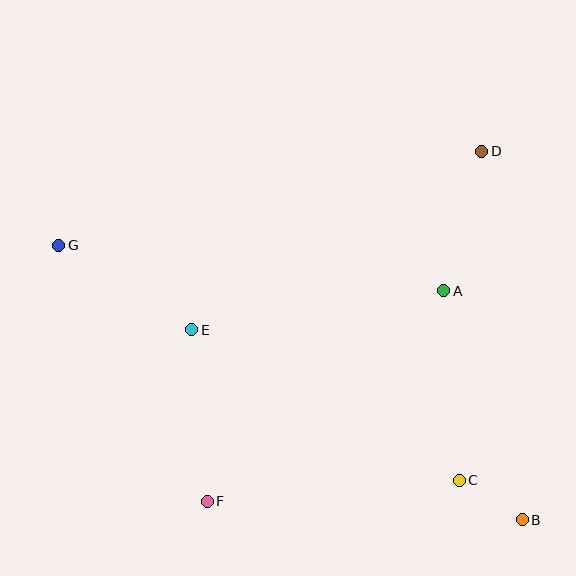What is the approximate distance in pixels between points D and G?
The distance between D and G is approximately 433 pixels.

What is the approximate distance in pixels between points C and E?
The distance between C and E is approximately 307 pixels.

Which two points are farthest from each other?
Points B and G are farthest from each other.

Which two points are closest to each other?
Points B and C are closest to each other.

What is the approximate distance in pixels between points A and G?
The distance between A and G is approximately 388 pixels.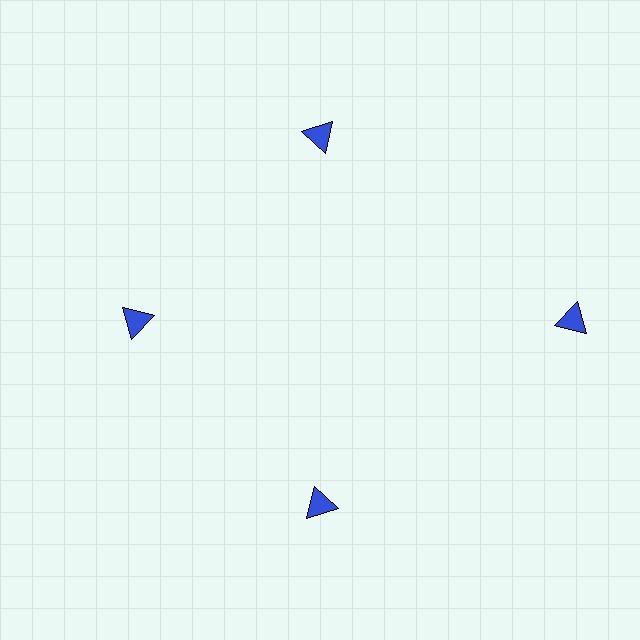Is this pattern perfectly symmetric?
No. The 4 blue triangles are arranged in a ring, but one element near the 3 o'clock position is pushed outward from the center, breaking the 4-fold rotational symmetry.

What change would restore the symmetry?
The symmetry would be restored by moving it inward, back onto the ring so that all 4 triangles sit at equal angles and equal distance from the center.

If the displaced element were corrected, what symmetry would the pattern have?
It would have 4-fold rotational symmetry — the pattern would map onto itself every 90 degrees.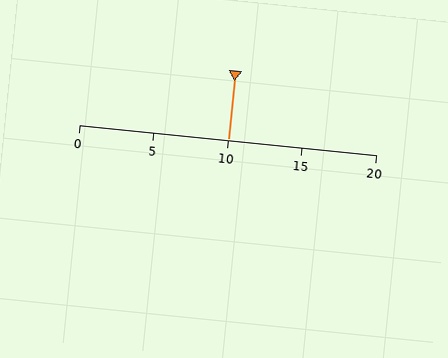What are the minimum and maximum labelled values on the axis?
The axis runs from 0 to 20.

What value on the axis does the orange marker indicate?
The marker indicates approximately 10.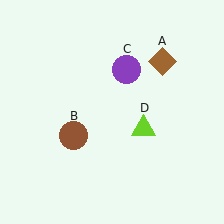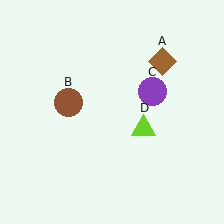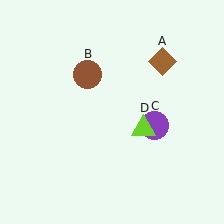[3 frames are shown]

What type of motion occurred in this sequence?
The brown circle (object B), purple circle (object C) rotated clockwise around the center of the scene.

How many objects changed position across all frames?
2 objects changed position: brown circle (object B), purple circle (object C).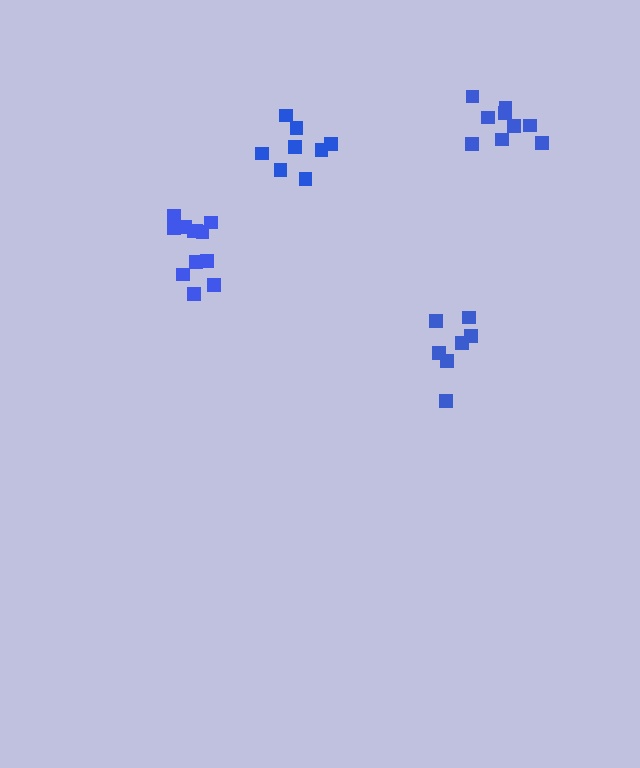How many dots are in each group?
Group 1: 12 dots, Group 2: 8 dots, Group 3: 7 dots, Group 4: 9 dots (36 total).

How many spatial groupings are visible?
There are 4 spatial groupings.